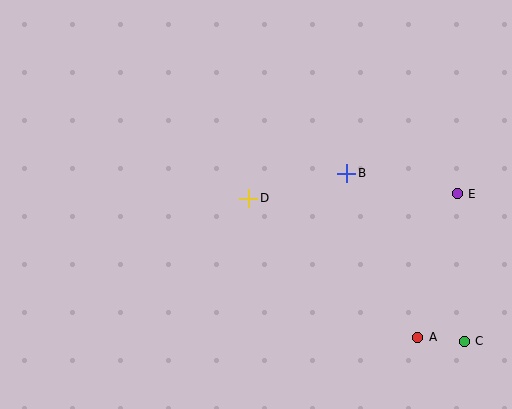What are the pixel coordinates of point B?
Point B is at (347, 173).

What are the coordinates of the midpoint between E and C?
The midpoint between E and C is at (461, 268).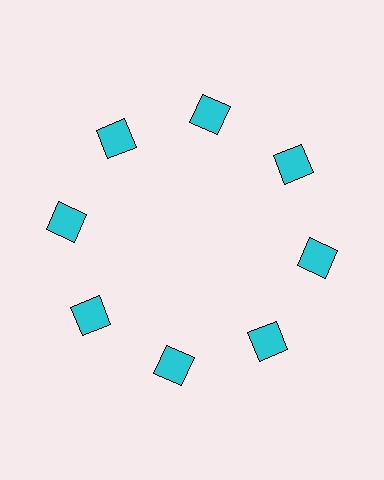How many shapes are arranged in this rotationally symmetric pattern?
There are 8 shapes, arranged in 8 groups of 1.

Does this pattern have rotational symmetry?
Yes, this pattern has 8-fold rotational symmetry. It looks the same after rotating 45 degrees around the center.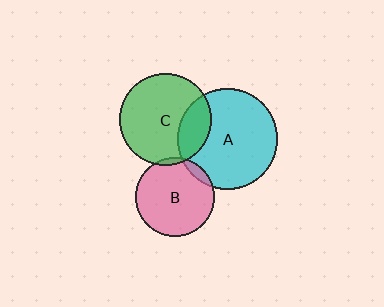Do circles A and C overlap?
Yes.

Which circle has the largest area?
Circle A (cyan).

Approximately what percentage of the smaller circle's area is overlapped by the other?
Approximately 20%.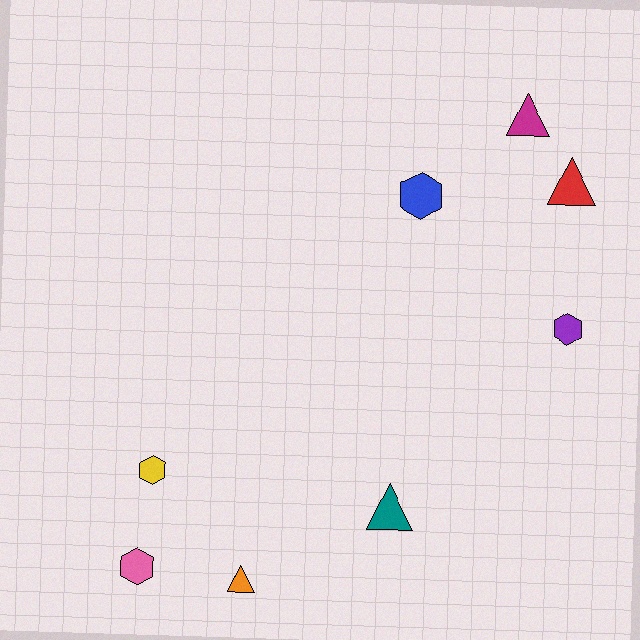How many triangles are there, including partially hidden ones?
There are 4 triangles.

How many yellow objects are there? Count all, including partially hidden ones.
There is 1 yellow object.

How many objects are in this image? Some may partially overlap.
There are 8 objects.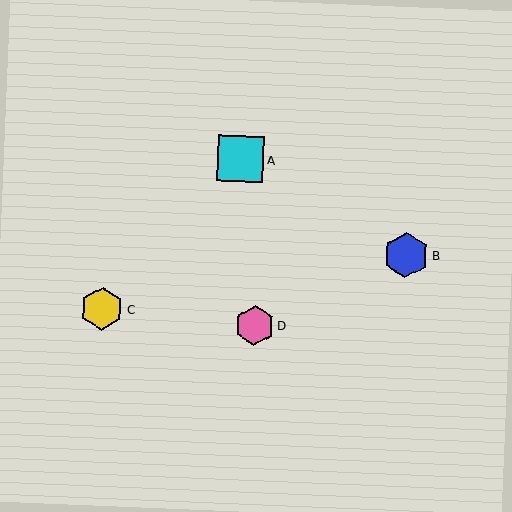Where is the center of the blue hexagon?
The center of the blue hexagon is at (406, 255).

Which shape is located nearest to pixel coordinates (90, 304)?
The yellow hexagon (labeled C) at (102, 309) is nearest to that location.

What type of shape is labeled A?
Shape A is a cyan square.